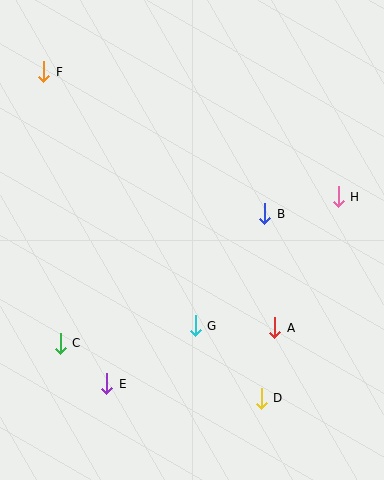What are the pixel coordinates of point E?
Point E is at (107, 384).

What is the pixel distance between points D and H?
The distance between D and H is 216 pixels.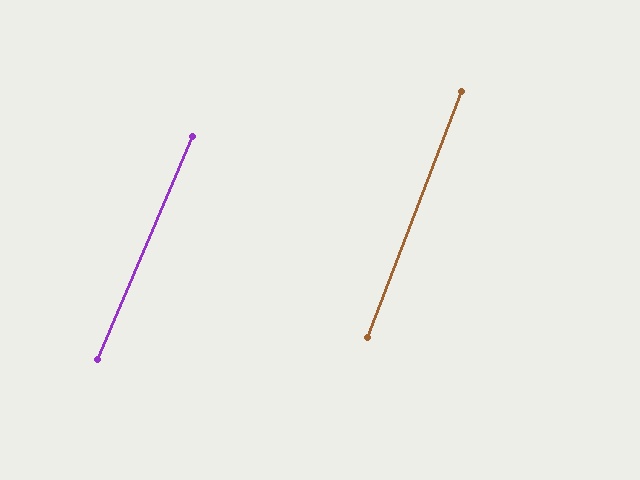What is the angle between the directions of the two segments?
Approximately 2 degrees.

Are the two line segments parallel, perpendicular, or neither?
Parallel — their directions differ by only 1.9°.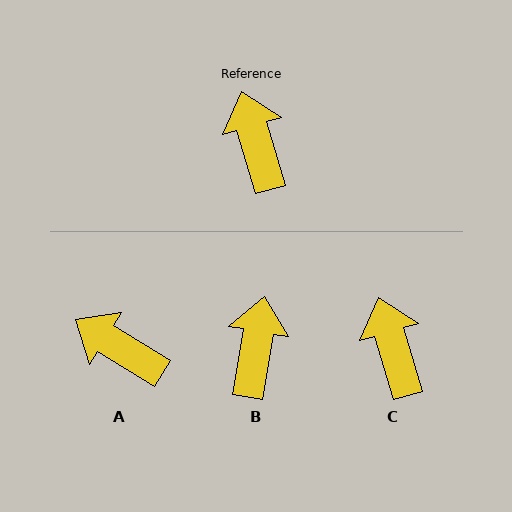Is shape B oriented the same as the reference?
No, it is off by about 26 degrees.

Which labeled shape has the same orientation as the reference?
C.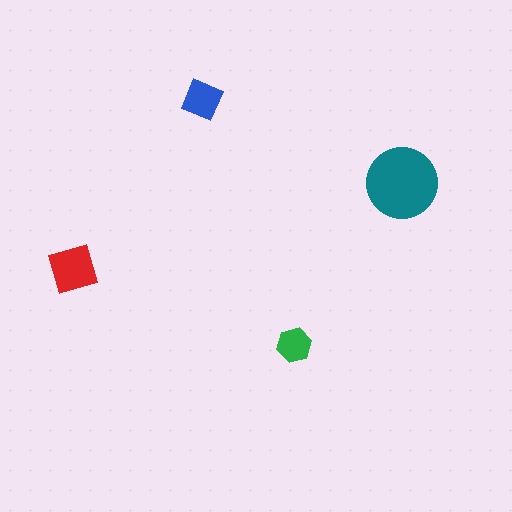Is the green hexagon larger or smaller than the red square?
Smaller.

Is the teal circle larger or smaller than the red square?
Larger.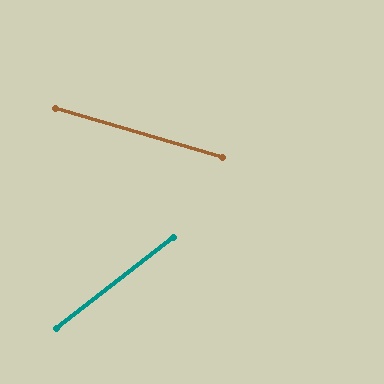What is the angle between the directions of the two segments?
Approximately 55 degrees.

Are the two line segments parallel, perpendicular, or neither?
Neither parallel nor perpendicular — they differ by about 55°.